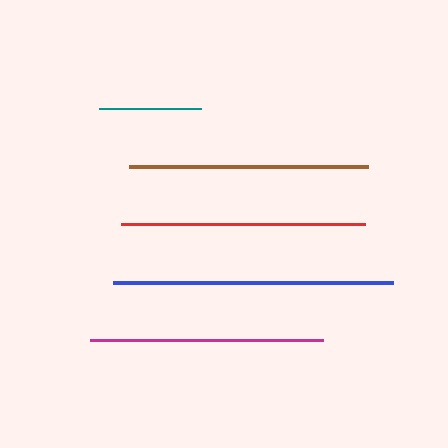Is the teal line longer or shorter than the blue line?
The blue line is longer than the teal line.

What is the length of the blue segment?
The blue segment is approximately 280 pixels long.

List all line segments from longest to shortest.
From longest to shortest: blue, red, brown, magenta, teal.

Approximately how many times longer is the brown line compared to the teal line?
The brown line is approximately 2.4 times the length of the teal line.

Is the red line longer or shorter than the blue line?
The blue line is longer than the red line.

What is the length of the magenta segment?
The magenta segment is approximately 233 pixels long.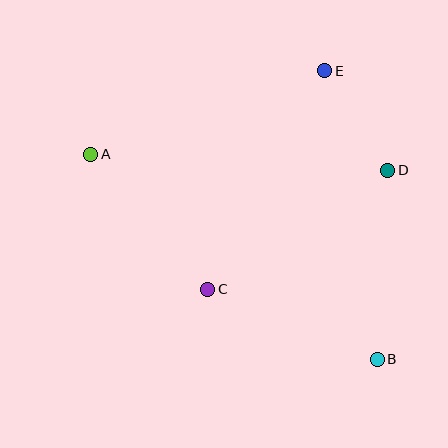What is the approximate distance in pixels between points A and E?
The distance between A and E is approximately 248 pixels.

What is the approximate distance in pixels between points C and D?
The distance between C and D is approximately 216 pixels.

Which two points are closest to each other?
Points D and E are closest to each other.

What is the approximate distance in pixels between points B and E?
The distance between B and E is approximately 293 pixels.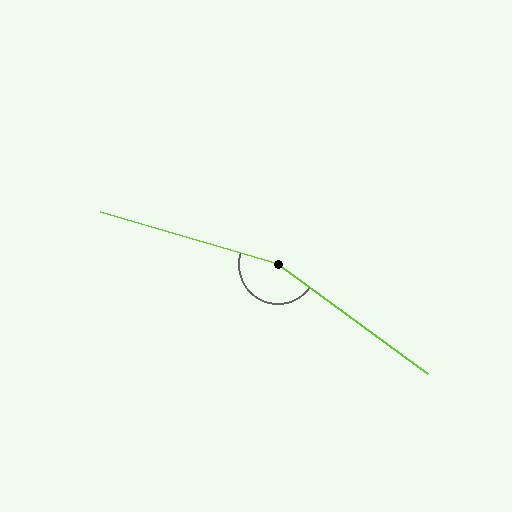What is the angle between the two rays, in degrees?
Approximately 160 degrees.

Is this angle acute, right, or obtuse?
It is obtuse.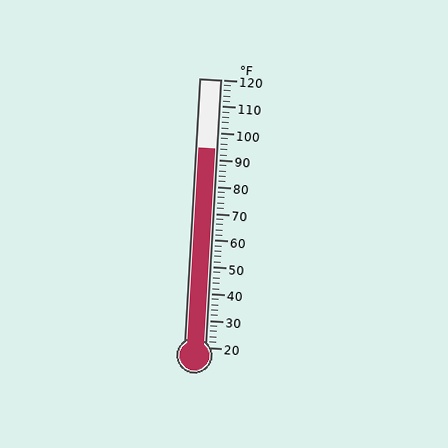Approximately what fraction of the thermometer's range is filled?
The thermometer is filled to approximately 75% of its range.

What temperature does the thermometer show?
The thermometer shows approximately 94°F.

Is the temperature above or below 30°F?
The temperature is above 30°F.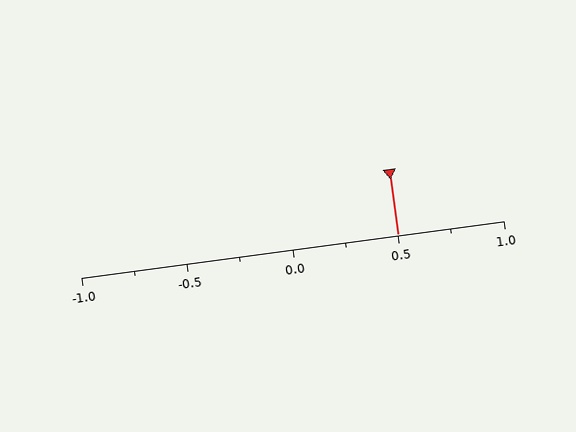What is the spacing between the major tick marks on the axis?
The major ticks are spaced 0.5 apart.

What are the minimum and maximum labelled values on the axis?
The axis runs from -1.0 to 1.0.